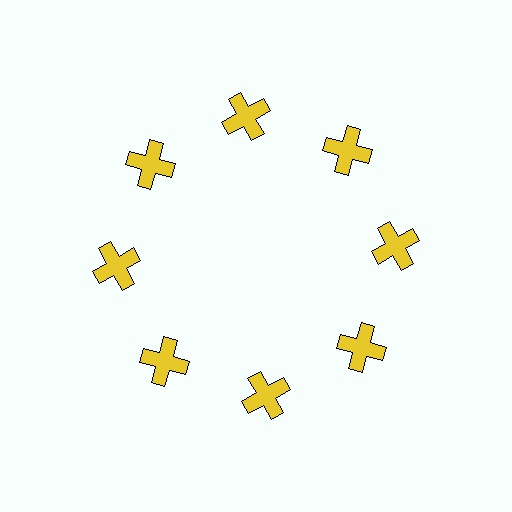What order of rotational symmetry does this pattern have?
This pattern has 8-fold rotational symmetry.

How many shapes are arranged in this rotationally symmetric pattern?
There are 8 shapes, arranged in 8 groups of 1.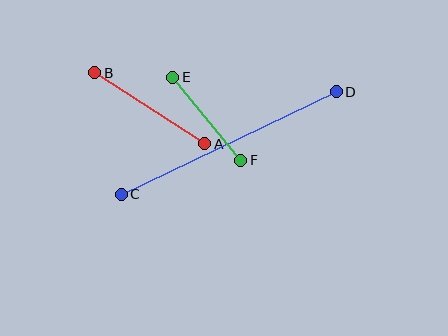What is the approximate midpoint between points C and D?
The midpoint is at approximately (229, 143) pixels.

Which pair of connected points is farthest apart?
Points C and D are farthest apart.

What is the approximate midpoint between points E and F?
The midpoint is at approximately (207, 119) pixels.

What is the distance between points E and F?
The distance is approximately 107 pixels.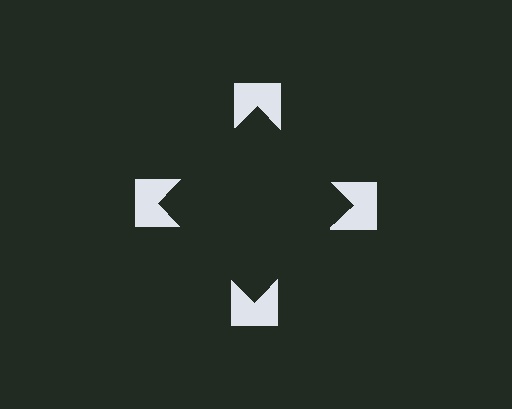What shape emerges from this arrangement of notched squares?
An illusory square — its edges are inferred from the aligned wedge cuts in the notched squares, not physically drawn.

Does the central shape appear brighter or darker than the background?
It typically appears slightly darker than the background, even though no actual brightness change is drawn.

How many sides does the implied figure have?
4 sides.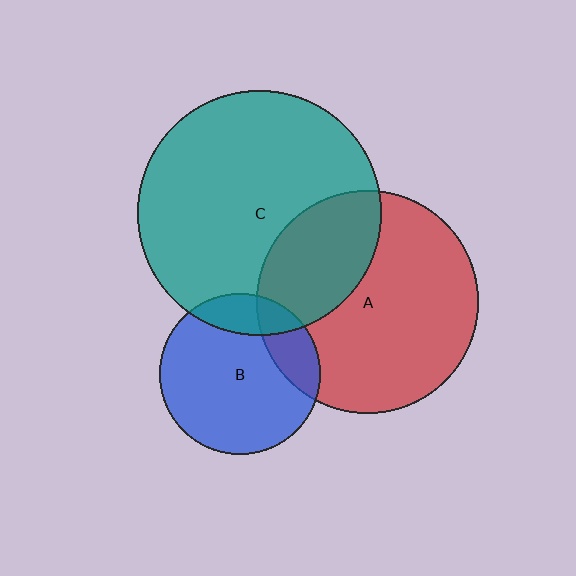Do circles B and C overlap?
Yes.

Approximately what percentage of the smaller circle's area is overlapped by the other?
Approximately 15%.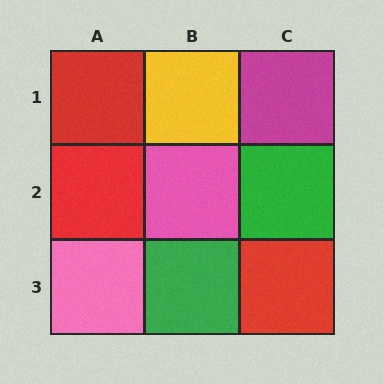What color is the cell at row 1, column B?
Yellow.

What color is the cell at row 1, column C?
Magenta.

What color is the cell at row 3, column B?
Green.